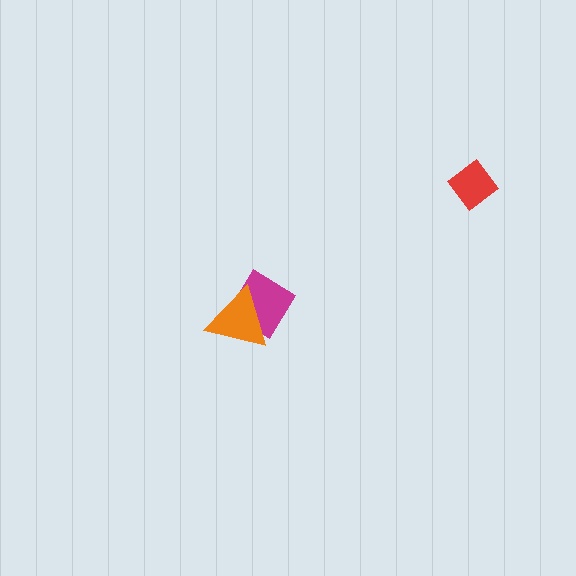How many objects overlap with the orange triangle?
1 object overlaps with the orange triangle.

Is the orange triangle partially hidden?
No, no other shape covers it.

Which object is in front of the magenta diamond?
The orange triangle is in front of the magenta diamond.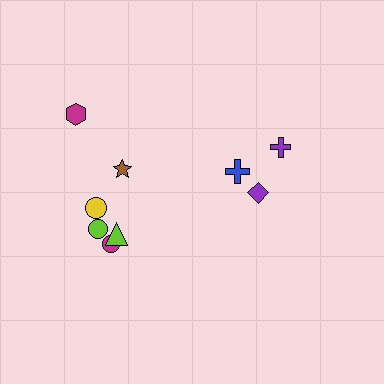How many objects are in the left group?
There are 6 objects.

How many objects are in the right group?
There are 3 objects.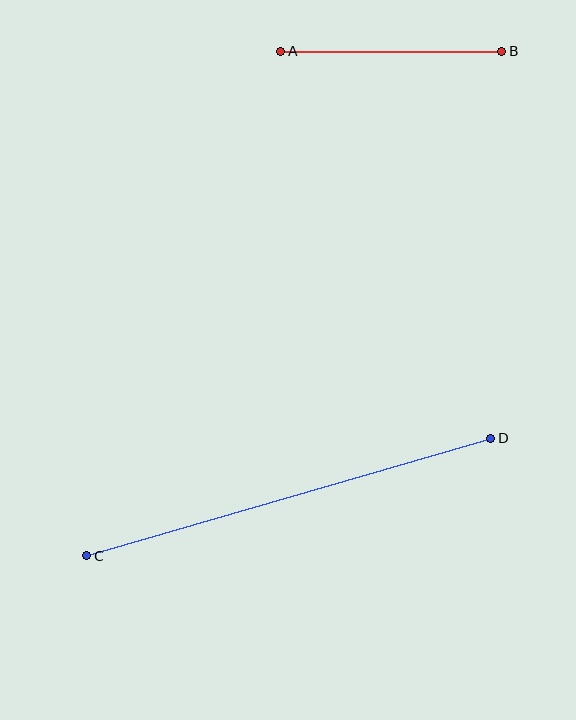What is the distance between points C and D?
The distance is approximately 421 pixels.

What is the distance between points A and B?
The distance is approximately 221 pixels.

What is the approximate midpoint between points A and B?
The midpoint is at approximately (391, 51) pixels.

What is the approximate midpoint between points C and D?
The midpoint is at approximately (289, 497) pixels.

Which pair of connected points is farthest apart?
Points C and D are farthest apart.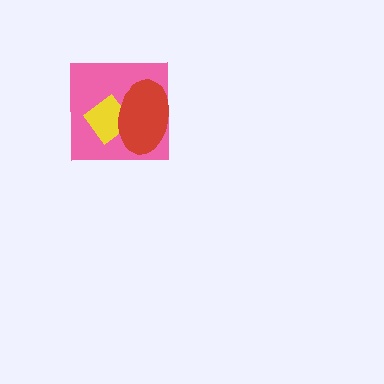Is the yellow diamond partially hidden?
Yes, it is partially covered by another shape.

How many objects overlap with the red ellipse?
2 objects overlap with the red ellipse.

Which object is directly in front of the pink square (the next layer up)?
The yellow diamond is directly in front of the pink square.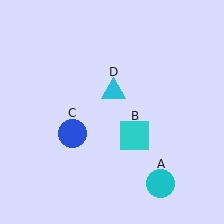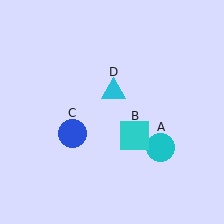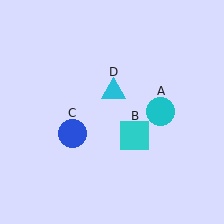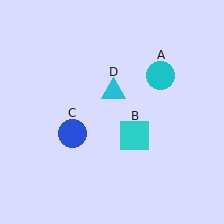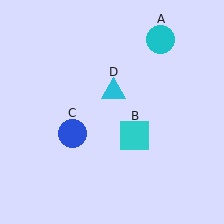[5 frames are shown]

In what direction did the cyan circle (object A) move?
The cyan circle (object A) moved up.